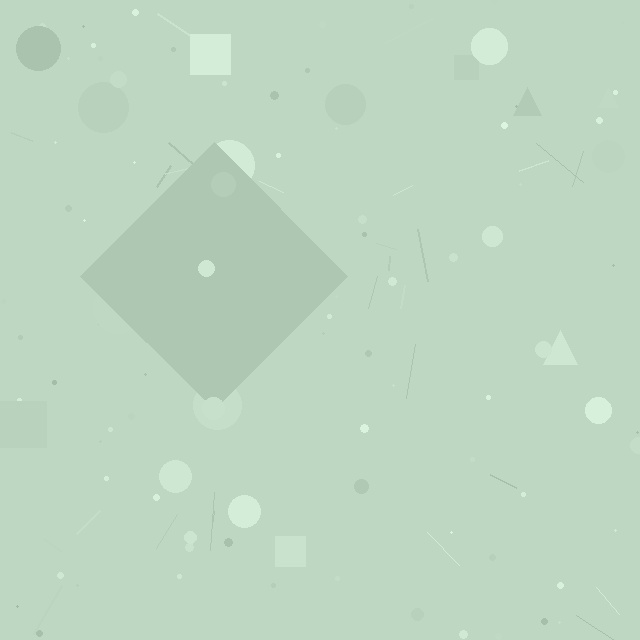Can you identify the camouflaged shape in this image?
The camouflaged shape is a diamond.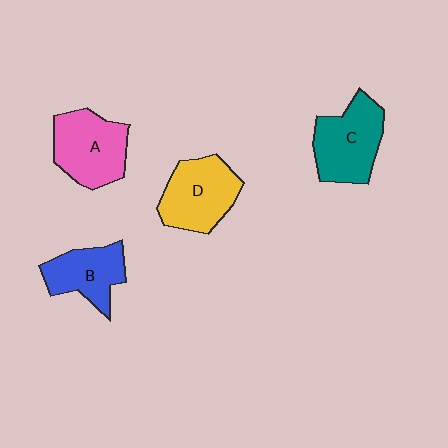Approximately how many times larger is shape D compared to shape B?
Approximately 1.2 times.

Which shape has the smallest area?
Shape B (blue).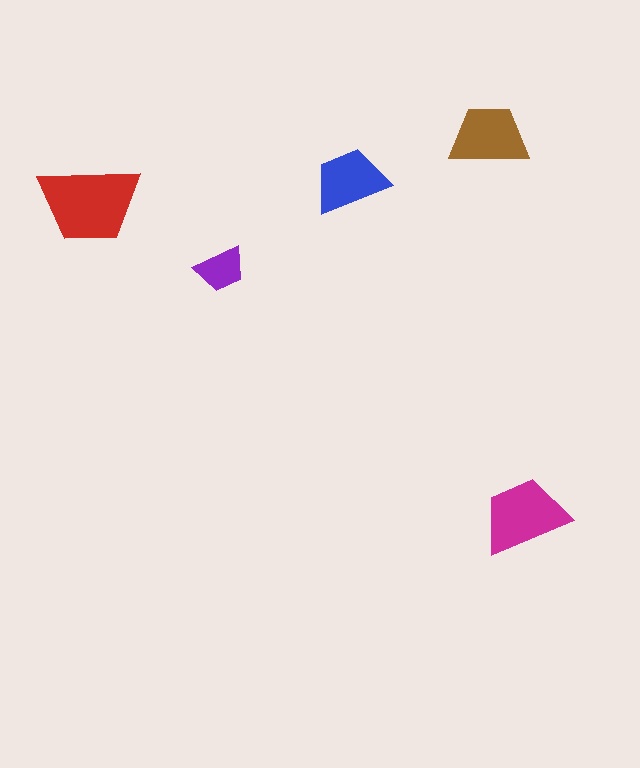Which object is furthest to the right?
The magenta trapezoid is rightmost.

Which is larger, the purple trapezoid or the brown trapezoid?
The brown one.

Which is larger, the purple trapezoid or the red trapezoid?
The red one.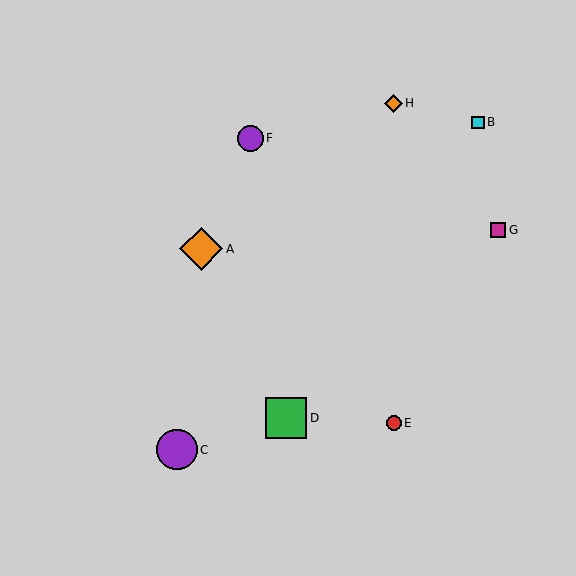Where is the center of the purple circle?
The center of the purple circle is at (177, 450).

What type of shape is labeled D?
Shape D is a green square.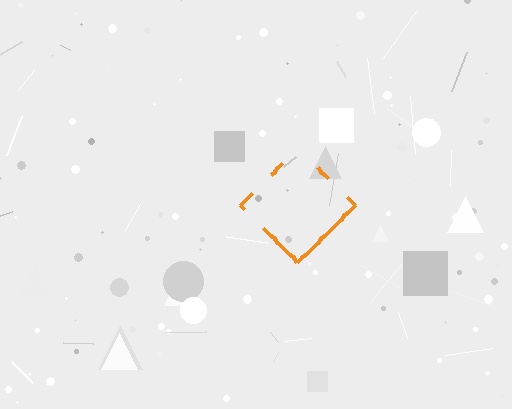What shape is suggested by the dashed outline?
The dashed outline suggests a diamond.